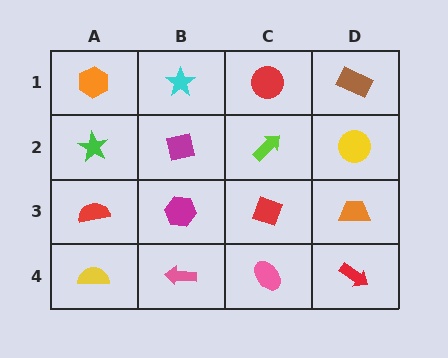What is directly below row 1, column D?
A yellow circle.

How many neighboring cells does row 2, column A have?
3.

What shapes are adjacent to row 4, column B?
A magenta hexagon (row 3, column B), a yellow semicircle (row 4, column A), a pink ellipse (row 4, column C).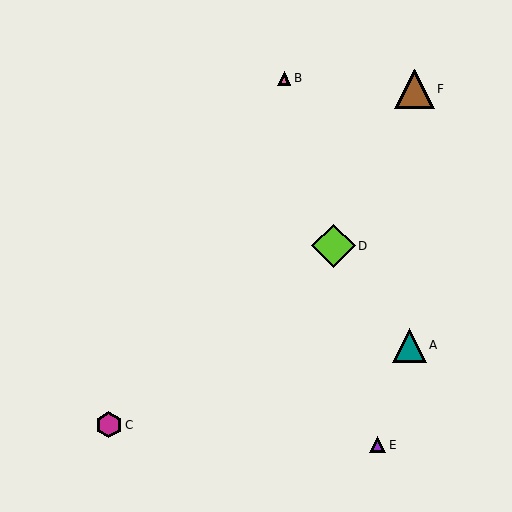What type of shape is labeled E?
Shape E is a purple triangle.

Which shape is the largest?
The lime diamond (labeled D) is the largest.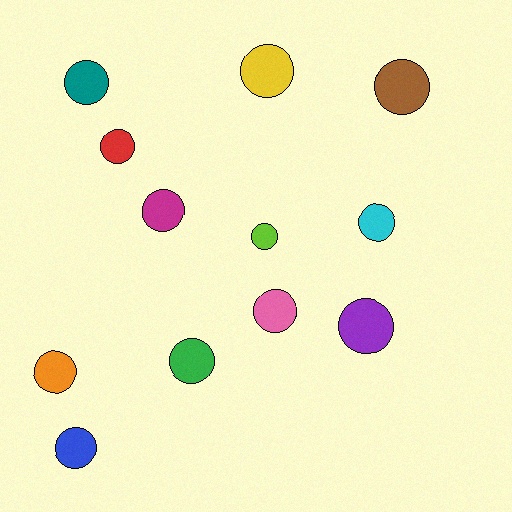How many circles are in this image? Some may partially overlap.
There are 12 circles.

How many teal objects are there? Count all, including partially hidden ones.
There is 1 teal object.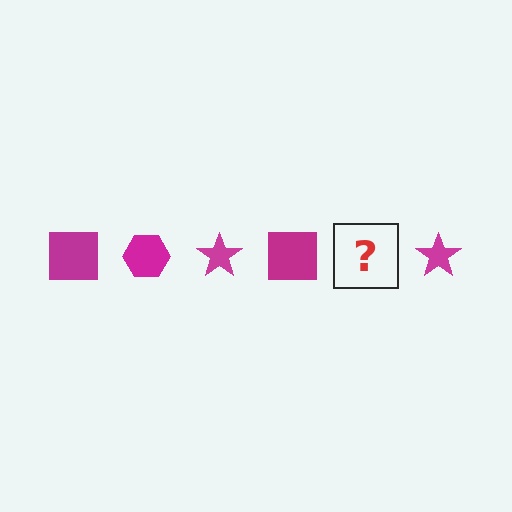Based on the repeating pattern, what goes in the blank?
The blank should be a magenta hexagon.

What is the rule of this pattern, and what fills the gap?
The rule is that the pattern cycles through square, hexagon, star shapes in magenta. The gap should be filled with a magenta hexagon.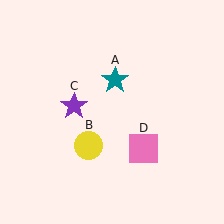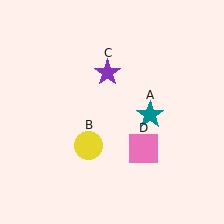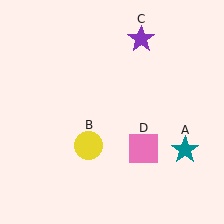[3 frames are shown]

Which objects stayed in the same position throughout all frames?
Yellow circle (object B) and pink square (object D) remained stationary.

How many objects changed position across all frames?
2 objects changed position: teal star (object A), purple star (object C).